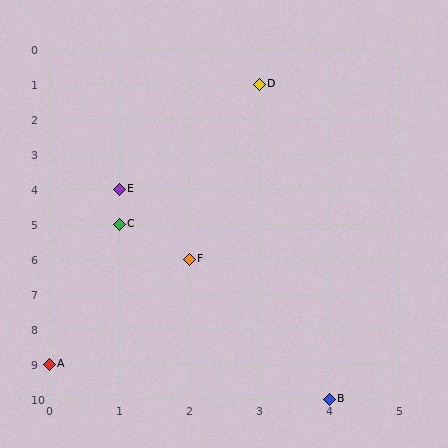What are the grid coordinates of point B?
Point B is at grid coordinates (4, 10).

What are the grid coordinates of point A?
Point A is at grid coordinates (0, 9).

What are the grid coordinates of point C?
Point C is at grid coordinates (1, 5).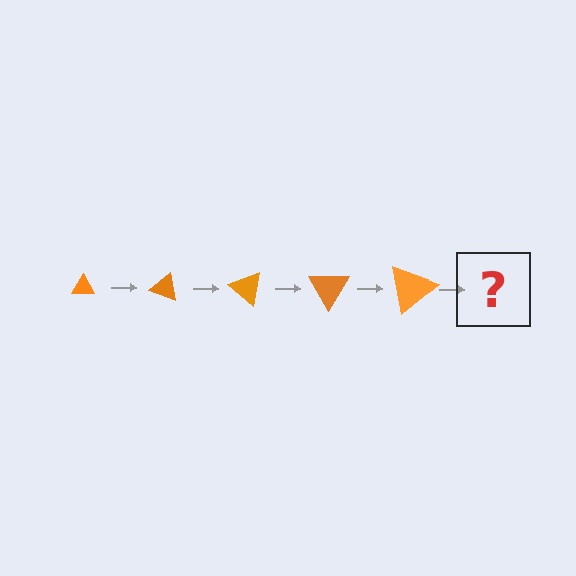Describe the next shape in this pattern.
It should be a triangle, larger than the previous one and rotated 100 degrees from the start.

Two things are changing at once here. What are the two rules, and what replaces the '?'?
The two rules are that the triangle grows larger each step and it rotates 20 degrees each step. The '?' should be a triangle, larger than the previous one and rotated 100 degrees from the start.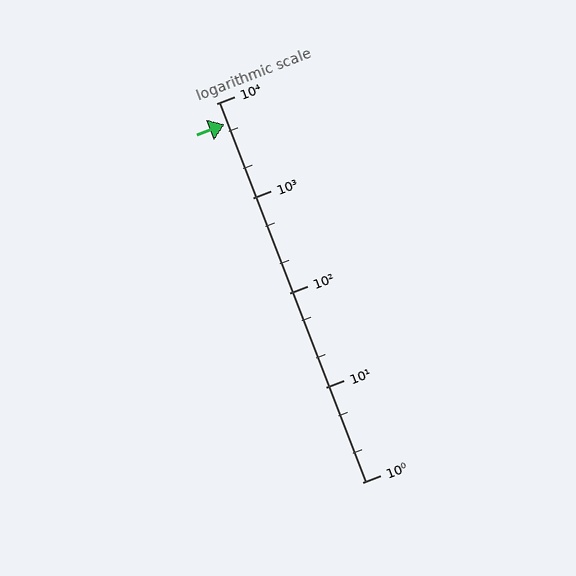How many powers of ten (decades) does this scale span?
The scale spans 4 decades, from 1 to 10000.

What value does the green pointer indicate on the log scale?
The pointer indicates approximately 6000.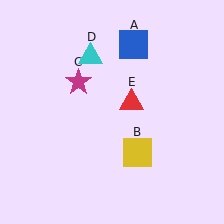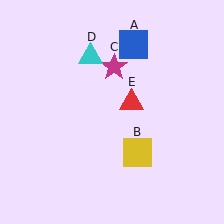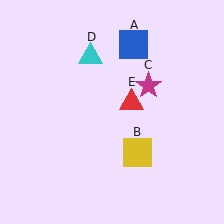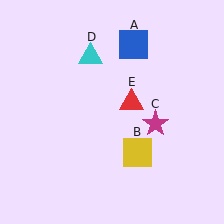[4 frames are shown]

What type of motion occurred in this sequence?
The magenta star (object C) rotated clockwise around the center of the scene.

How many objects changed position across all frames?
1 object changed position: magenta star (object C).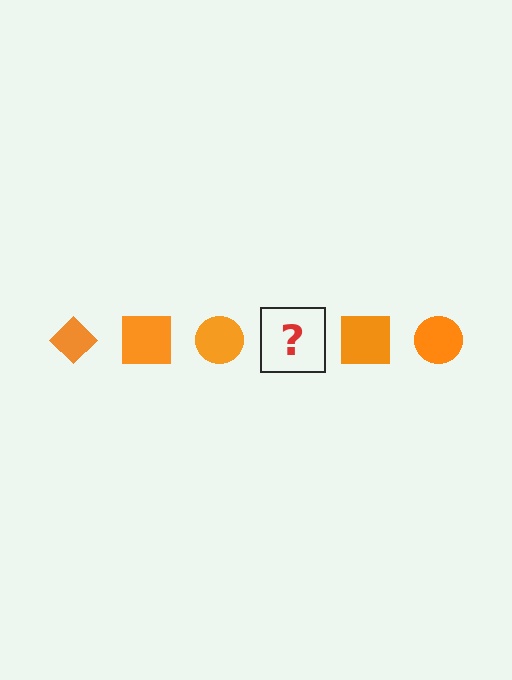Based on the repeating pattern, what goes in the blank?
The blank should be an orange diamond.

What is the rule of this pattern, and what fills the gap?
The rule is that the pattern cycles through diamond, square, circle shapes in orange. The gap should be filled with an orange diamond.